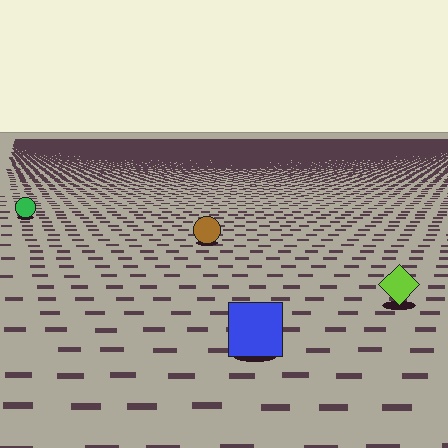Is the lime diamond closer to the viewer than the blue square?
No. The blue square is closer — you can tell from the texture gradient: the ground texture is coarser near it.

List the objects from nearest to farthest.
From nearest to farthest: the blue square, the lime diamond, the brown circle, the green circle.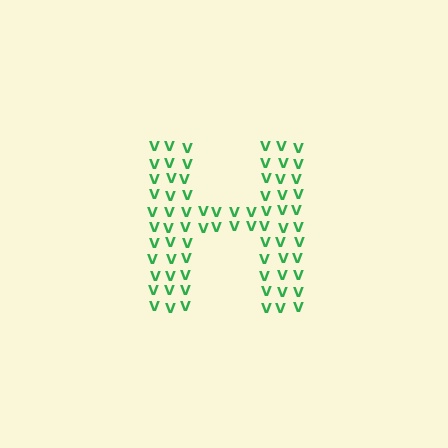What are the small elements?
The small elements are letter V's.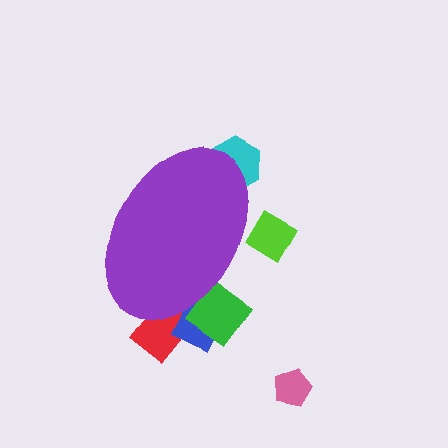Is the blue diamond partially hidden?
Yes, the blue diamond is partially hidden behind the purple ellipse.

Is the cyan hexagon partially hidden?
Yes, the cyan hexagon is partially hidden behind the purple ellipse.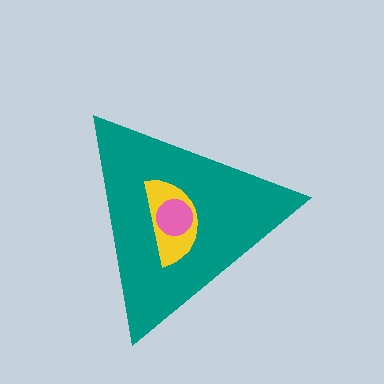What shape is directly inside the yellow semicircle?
The pink circle.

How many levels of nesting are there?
3.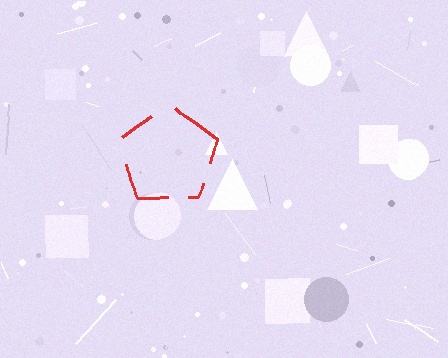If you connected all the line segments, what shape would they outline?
They would outline a pentagon.